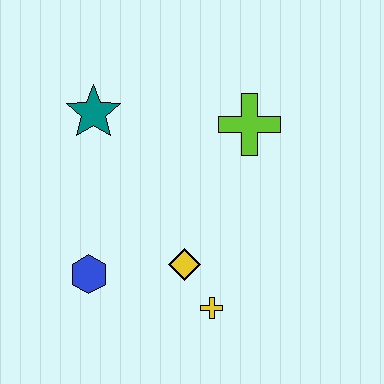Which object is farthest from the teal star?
The yellow cross is farthest from the teal star.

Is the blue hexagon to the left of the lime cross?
Yes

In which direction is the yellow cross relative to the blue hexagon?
The yellow cross is to the right of the blue hexagon.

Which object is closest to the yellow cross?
The yellow diamond is closest to the yellow cross.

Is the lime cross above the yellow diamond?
Yes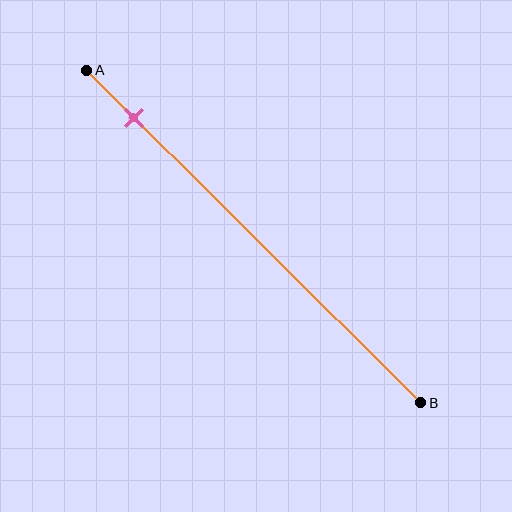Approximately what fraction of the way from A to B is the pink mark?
The pink mark is approximately 15% of the way from A to B.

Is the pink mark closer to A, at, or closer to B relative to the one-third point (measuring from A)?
The pink mark is closer to point A than the one-third point of segment AB.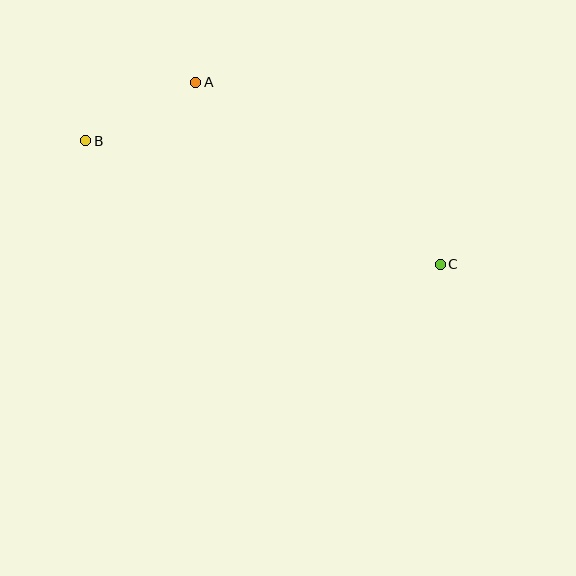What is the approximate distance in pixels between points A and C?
The distance between A and C is approximately 305 pixels.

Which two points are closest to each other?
Points A and B are closest to each other.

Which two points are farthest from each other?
Points B and C are farthest from each other.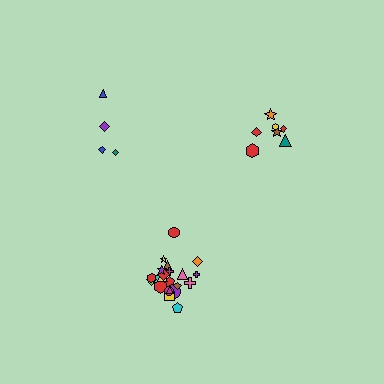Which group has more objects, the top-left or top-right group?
The top-right group.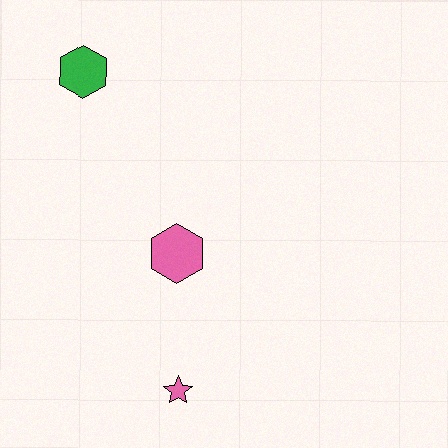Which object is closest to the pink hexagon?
The pink star is closest to the pink hexagon.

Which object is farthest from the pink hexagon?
The green hexagon is farthest from the pink hexagon.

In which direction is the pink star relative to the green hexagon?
The pink star is below the green hexagon.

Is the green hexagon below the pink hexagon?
No